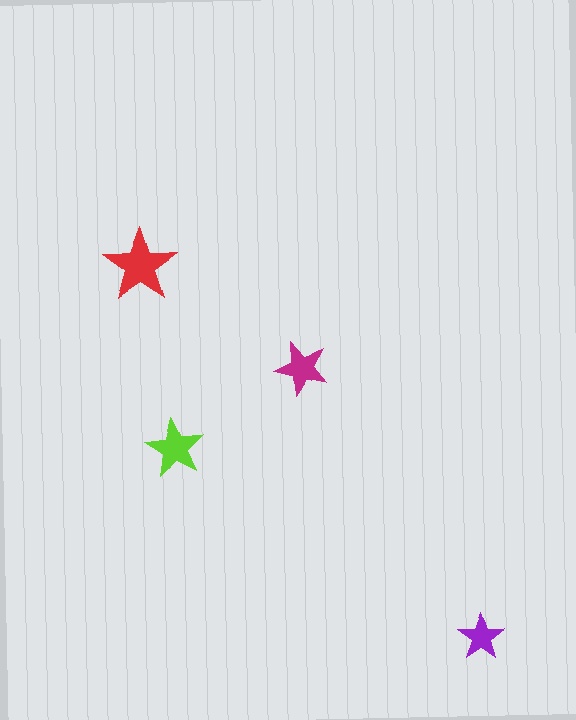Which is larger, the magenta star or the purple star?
The magenta one.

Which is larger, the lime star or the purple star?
The lime one.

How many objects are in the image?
There are 4 objects in the image.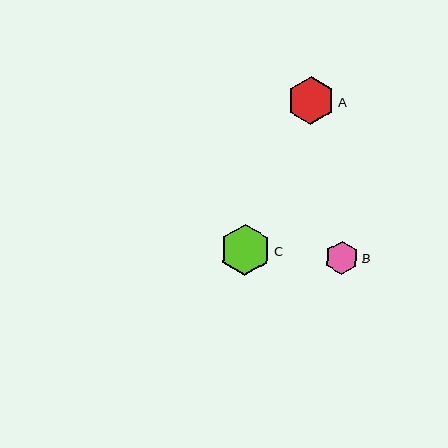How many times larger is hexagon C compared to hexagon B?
Hexagon C is approximately 1.5 times the size of hexagon B.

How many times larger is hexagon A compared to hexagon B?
Hexagon A is approximately 1.4 times the size of hexagon B.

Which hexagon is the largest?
Hexagon C is the largest with a size of approximately 51 pixels.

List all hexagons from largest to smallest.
From largest to smallest: C, A, B.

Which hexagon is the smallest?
Hexagon B is the smallest with a size of approximately 33 pixels.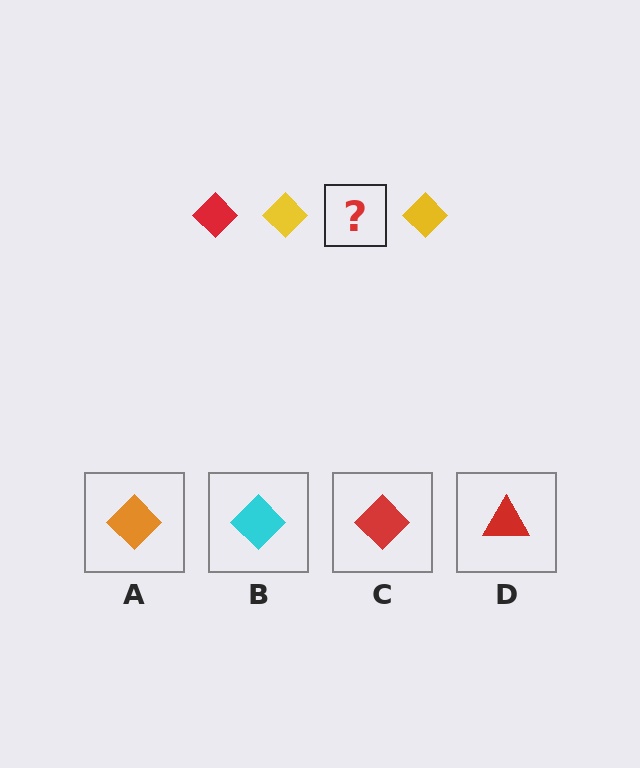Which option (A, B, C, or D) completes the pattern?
C.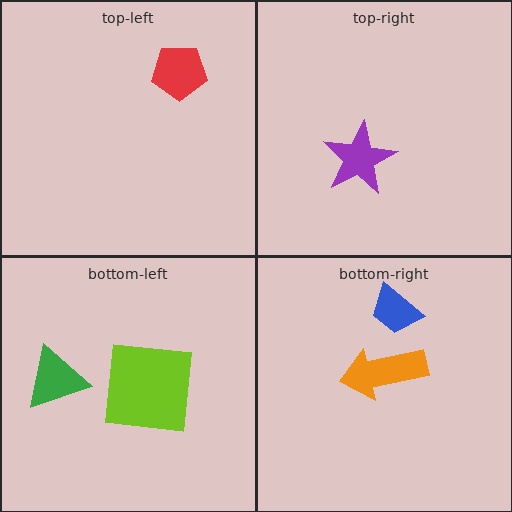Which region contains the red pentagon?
The top-left region.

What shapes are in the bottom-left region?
The green triangle, the lime square.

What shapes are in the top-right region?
The purple star.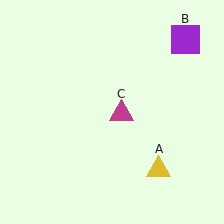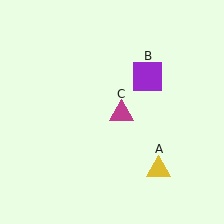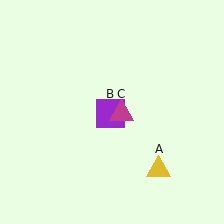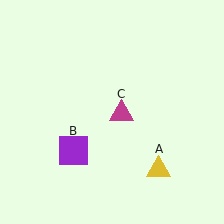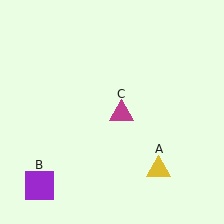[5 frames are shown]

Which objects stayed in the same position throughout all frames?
Yellow triangle (object A) and magenta triangle (object C) remained stationary.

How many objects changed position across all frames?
1 object changed position: purple square (object B).